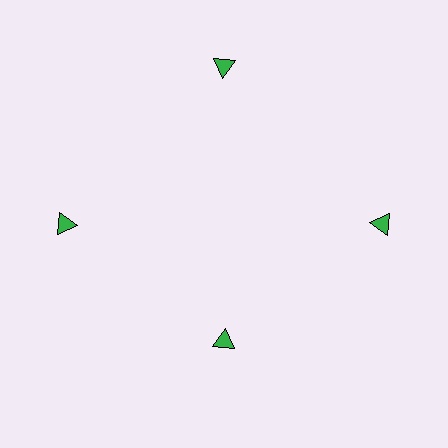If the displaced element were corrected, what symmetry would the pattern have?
It would have 4-fold rotational symmetry — the pattern would map onto itself every 90 degrees.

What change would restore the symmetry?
The symmetry would be restored by moving it outward, back onto the ring so that all 4 triangles sit at equal angles and equal distance from the center.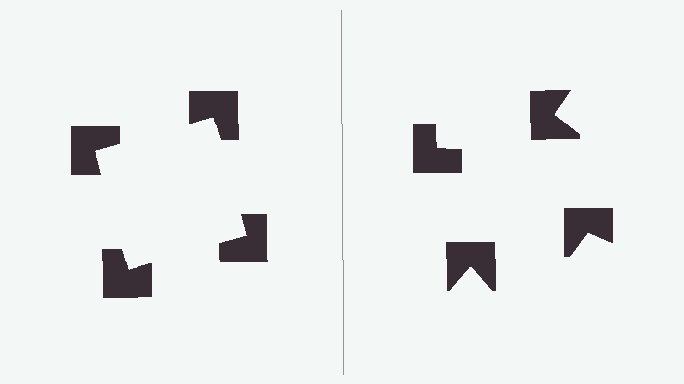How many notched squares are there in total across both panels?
8 — 4 on each side.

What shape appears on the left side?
An illusory square.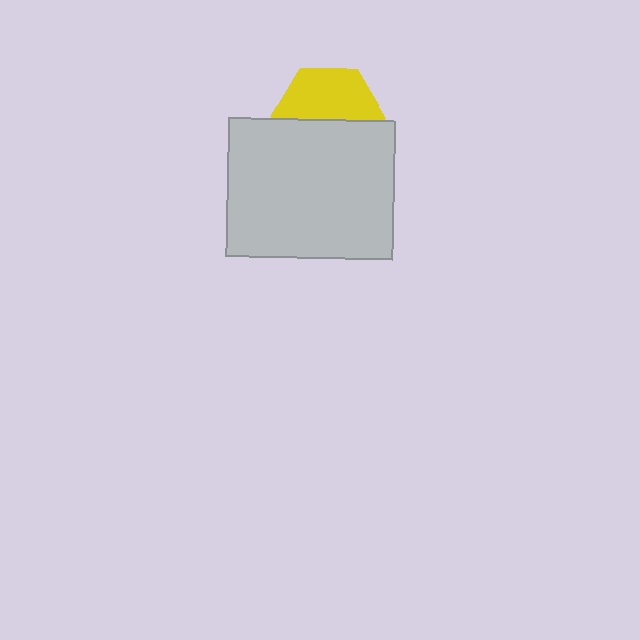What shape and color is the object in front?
The object in front is a light gray rectangle.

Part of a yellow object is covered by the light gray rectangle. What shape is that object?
It is a hexagon.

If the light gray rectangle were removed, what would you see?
You would see the complete yellow hexagon.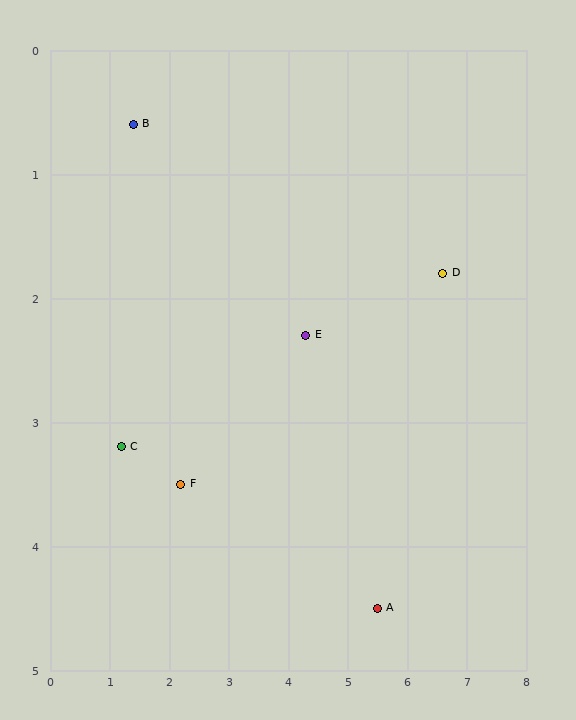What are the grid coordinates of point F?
Point F is at approximately (2.2, 3.5).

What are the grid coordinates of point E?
Point E is at approximately (4.3, 2.3).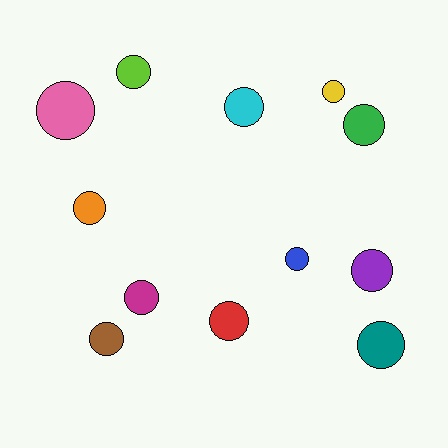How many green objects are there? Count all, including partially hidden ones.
There is 1 green object.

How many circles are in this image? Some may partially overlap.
There are 12 circles.